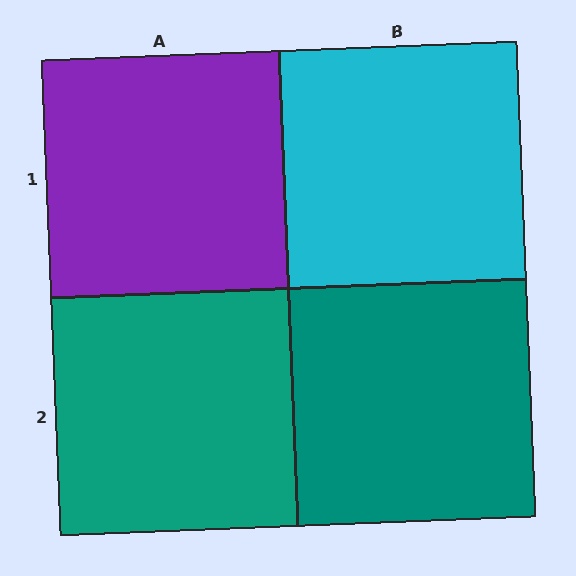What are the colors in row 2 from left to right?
Teal, teal.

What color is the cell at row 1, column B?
Cyan.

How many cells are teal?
2 cells are teal.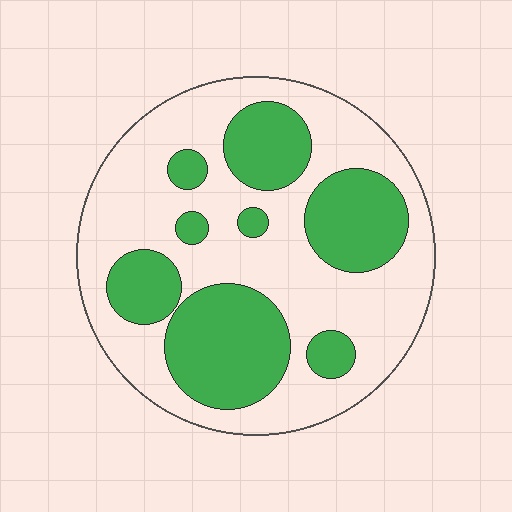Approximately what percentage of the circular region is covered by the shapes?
Approximately 35%.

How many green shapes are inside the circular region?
8.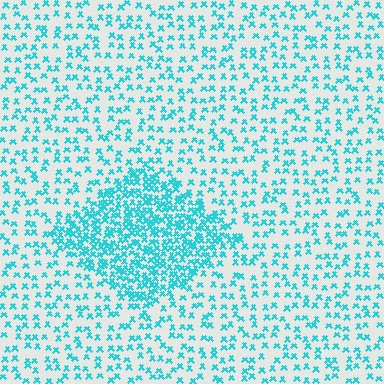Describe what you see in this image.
The image contains small cyan elements arranged at two different densities. A diamond-shaped region is visible where the elements are more densely packed than the surrounding area.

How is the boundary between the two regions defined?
The boundary is defined by a change in element density (approximately 2.6x ratio). All elements are the same color, size, and shape.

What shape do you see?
I see a diamond.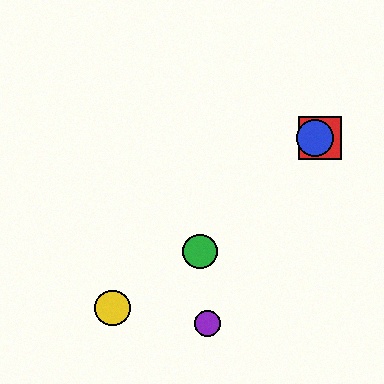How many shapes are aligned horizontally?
2 shapes (the red square, the blue circle) are aligned horizontally.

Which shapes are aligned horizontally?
The red square, the blue circle are aligned horizontally.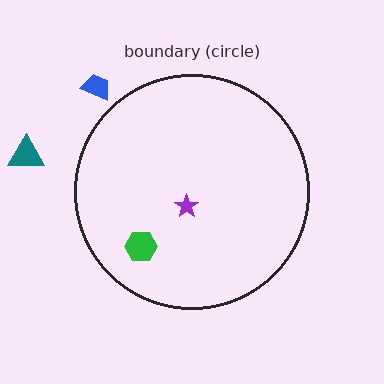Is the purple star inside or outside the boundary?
Inside.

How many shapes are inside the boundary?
2 inside, 2 outside.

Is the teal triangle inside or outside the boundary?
Outside.